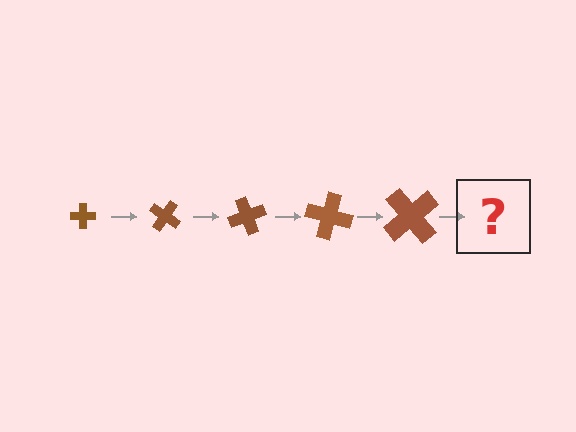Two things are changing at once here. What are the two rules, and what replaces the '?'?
The two rules are that the cross grows larger each step and it rotates 35 degrees each step. The '?' should be a cross, larger than the previous one and rotated 175 degrees from the start.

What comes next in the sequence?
The next element should be a cross, larger than the previous one and rotated 175 degrees from the start.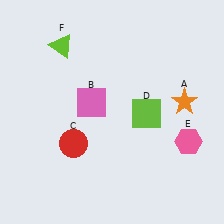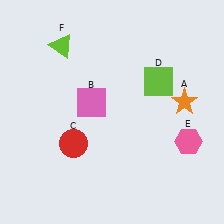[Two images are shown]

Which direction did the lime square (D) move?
The lime square (D) moved up.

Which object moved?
The lime square (D) moved up.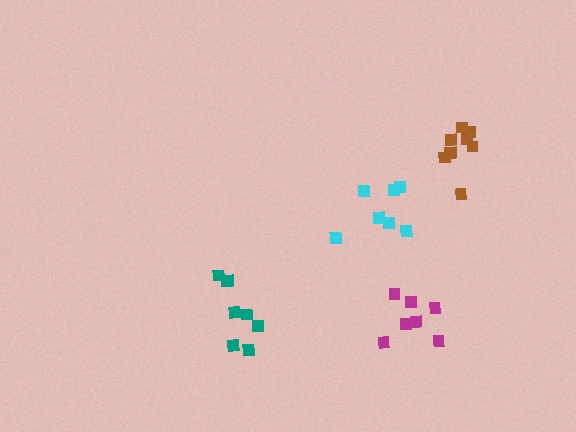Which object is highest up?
The brown cluster is topmost.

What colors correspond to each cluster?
The clusters are colored: magenta, brown, cyan, teal.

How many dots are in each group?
Group 1: 7 dots, Group 2: 9 dots, Group 3: 7 dots, Group 4: 8 dots (31 total).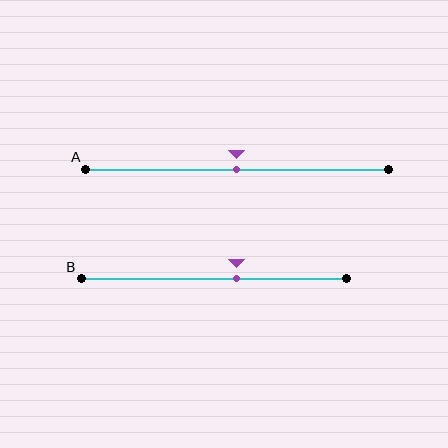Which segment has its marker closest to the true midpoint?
Segment A has its marker closest to the true midpoint.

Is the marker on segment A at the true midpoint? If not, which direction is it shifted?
Yes, the marker on segment A is at the true midpoint.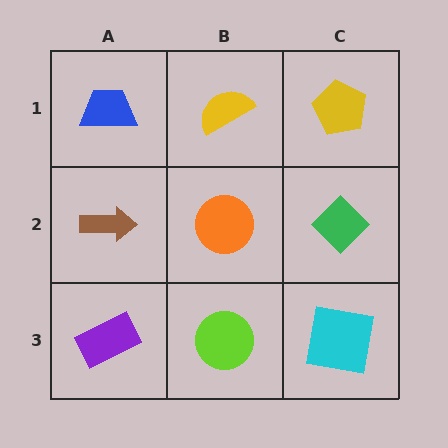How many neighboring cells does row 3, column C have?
2.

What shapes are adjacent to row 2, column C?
A yellow pentagon (row 1, column C), a cyan square (row 3, column C), an orange circle (row 2, column B).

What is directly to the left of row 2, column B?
A brown arrow.